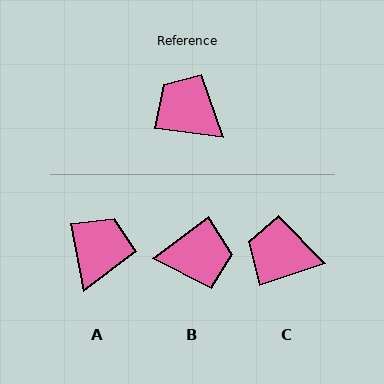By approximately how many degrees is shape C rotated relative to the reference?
Approximately 26 degrees counter-clockwise.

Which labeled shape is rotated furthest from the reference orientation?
B, about 135 degrees away.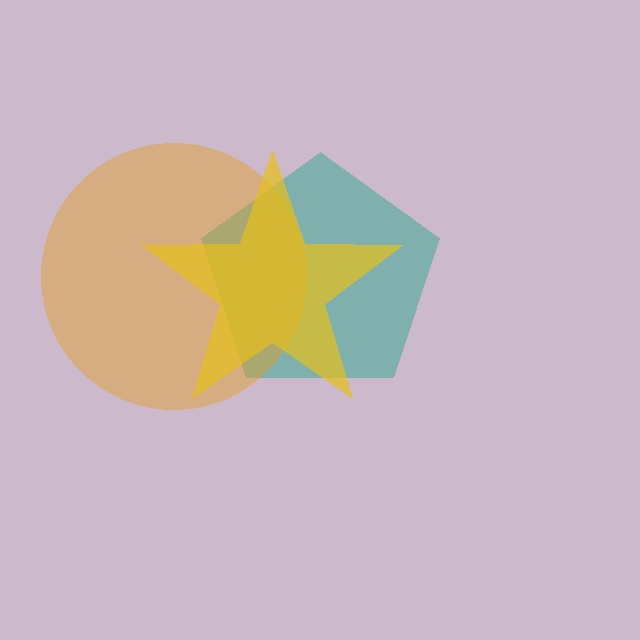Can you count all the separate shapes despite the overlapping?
Yes, there are 3 separate shapes.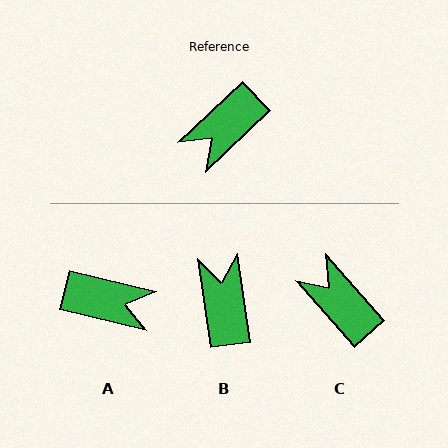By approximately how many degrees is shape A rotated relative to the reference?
Approximately 122 degrees counter-clockwise.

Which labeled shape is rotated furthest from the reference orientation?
B, about 126 degrees away.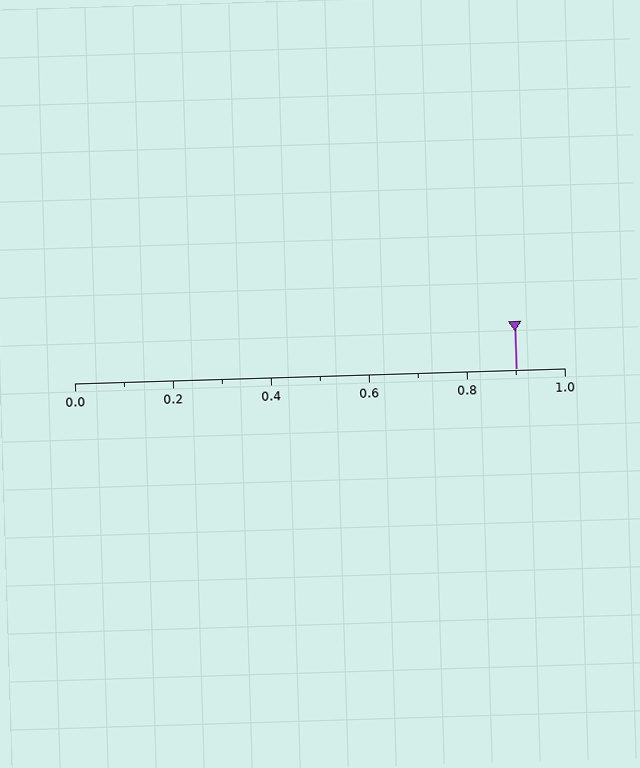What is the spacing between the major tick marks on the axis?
The major ticks are spaced 0.2 apart.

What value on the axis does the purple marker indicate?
The marker indicates approximately 0.9.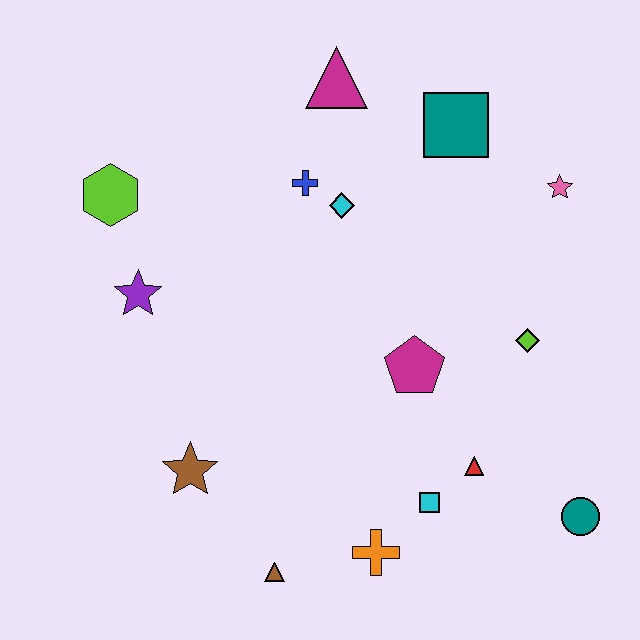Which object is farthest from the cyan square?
The lime hexagon is farthest from the cyan square.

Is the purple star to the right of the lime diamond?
No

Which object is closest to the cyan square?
The red triangle is closest to the cyan square.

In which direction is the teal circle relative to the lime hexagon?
The teal circle is to the right of the lime hexagon.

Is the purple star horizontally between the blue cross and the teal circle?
No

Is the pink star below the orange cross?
No